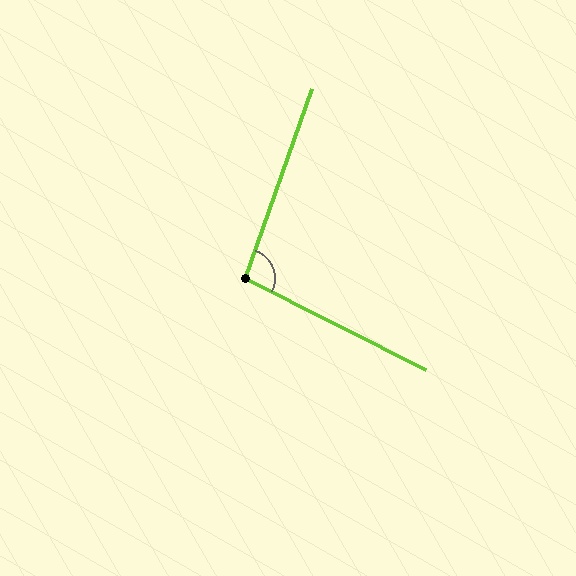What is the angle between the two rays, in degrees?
Approximately 98 degrees.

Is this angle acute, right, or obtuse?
It is obtuse.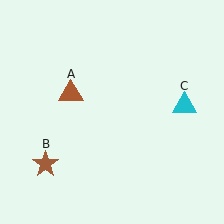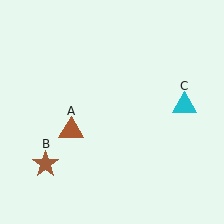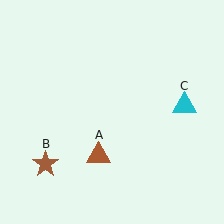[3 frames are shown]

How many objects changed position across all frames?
1 object changed position: brown triangle (object A).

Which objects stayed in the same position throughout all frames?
Brown star (object B) and cyan triangle (object C) remained stationary.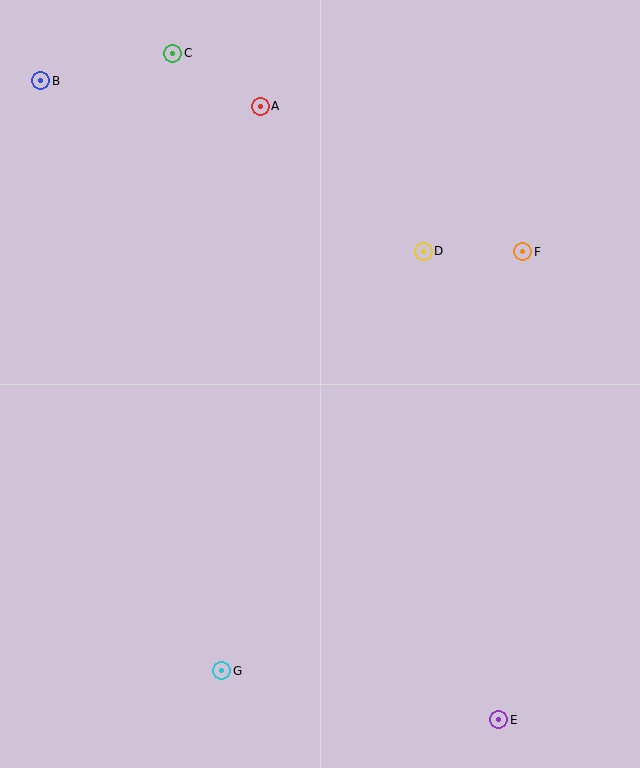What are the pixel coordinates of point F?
Point F is at (523, 252).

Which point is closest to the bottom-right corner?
Point E is closest to the bottom-right corner.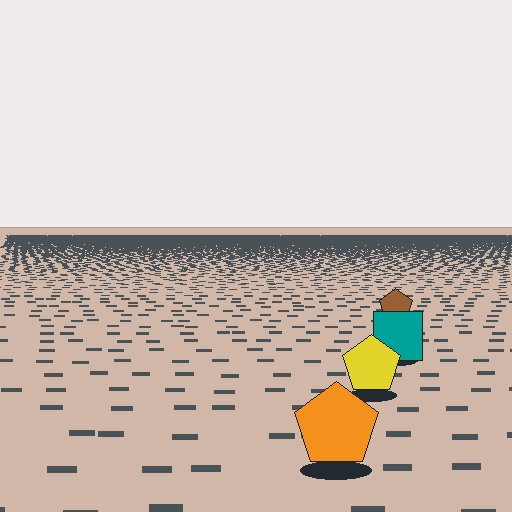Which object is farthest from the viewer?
The brown pentagon is farthest from the viewer. It appears smaller and the ground texture around it is denser.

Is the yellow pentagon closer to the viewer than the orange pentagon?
No. The orange pentagon is closer — you can tell from the texture gradient: the ground texture is coarser near it.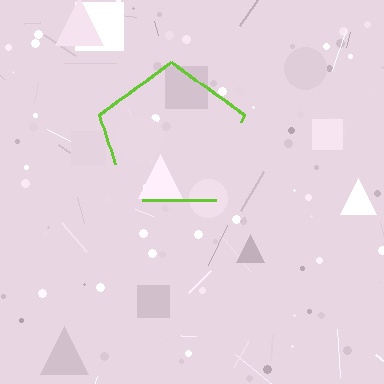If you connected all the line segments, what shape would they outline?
They would outline a pentagon.